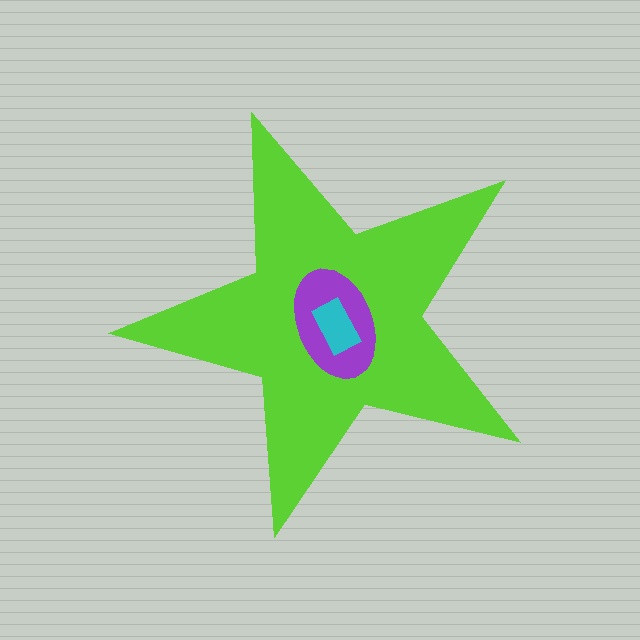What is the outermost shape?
The lime star.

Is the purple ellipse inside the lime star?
Yes.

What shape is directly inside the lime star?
The purple ellipse.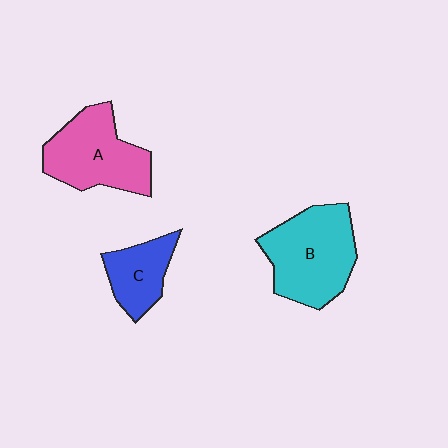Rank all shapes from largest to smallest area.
From largest to smallest: B (cyan), A (pink), C (blue).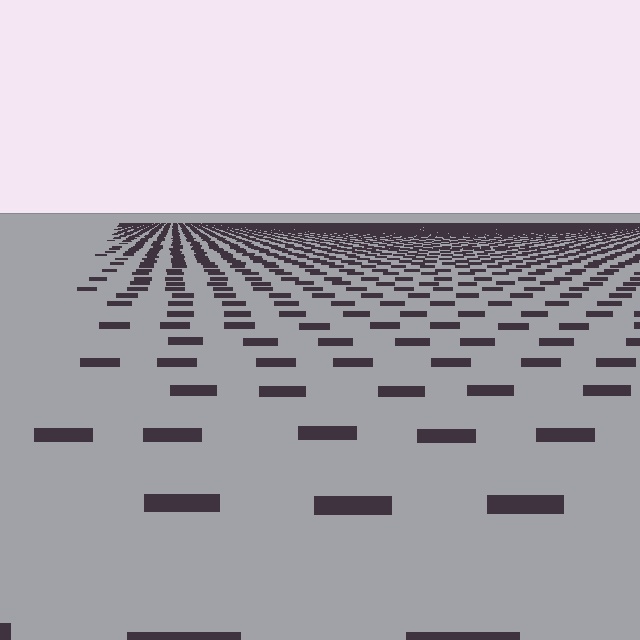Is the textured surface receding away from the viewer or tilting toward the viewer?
The surface is receding away from the viewer. Texture elements get smaller and denser toward the top.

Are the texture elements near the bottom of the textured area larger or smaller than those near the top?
Larger. Near the bottom, elements are closer to the viewer and appear at a bigger on-screen size.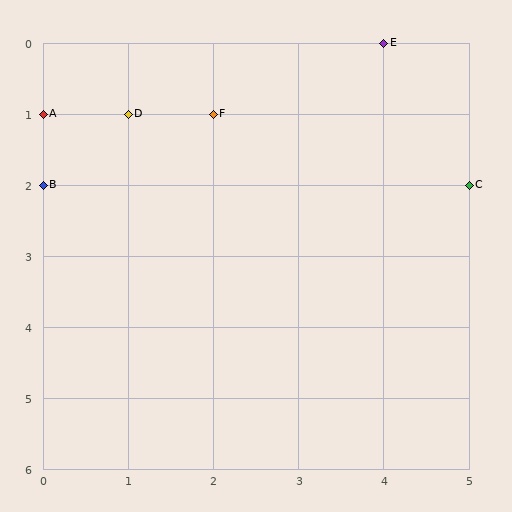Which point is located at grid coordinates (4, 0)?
Point E is at (4, 0).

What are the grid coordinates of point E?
Point E is at grid coordinates (4, 0).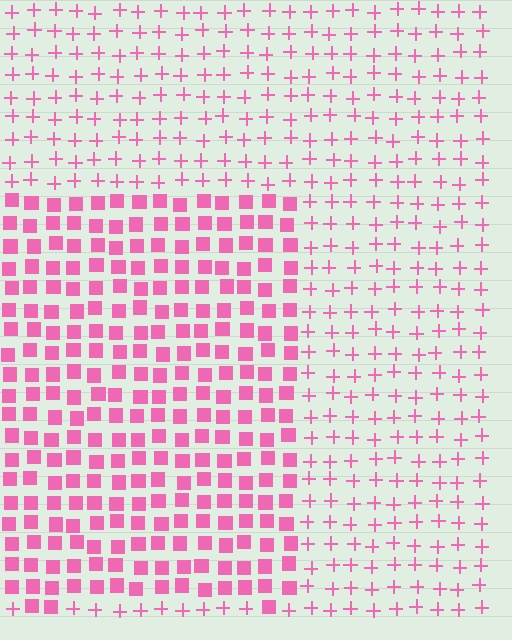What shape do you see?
I see a rectangle.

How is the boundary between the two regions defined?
The boundary is defined by a change in element shape: squares inside vs. plus signs outside. All elements share the same color and spacing.